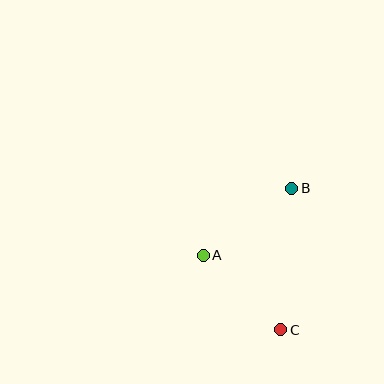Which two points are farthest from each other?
Points B and C are farthest from each other.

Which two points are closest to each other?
Points A and C are closest to each other.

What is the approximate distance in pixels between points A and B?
The distance between A and B is approximately 111 pixels.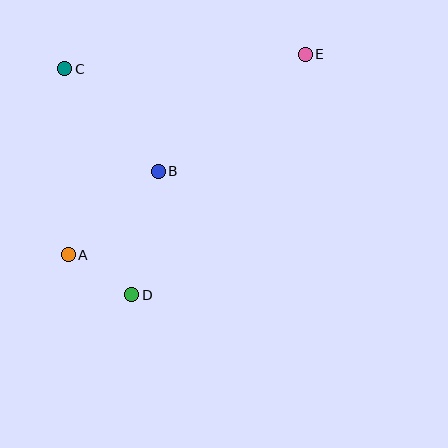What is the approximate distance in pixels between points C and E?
The distance between C and E is approximately 241 pixels.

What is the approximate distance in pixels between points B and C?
The distance between B and C is approximately 139 pixels.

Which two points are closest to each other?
Points A and D are closest to each other.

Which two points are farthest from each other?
Points A and E are farthest from each other.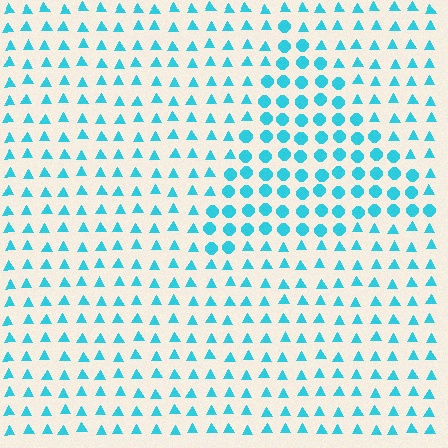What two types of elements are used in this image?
The image uses circles inside the triangle region and triangles outside it.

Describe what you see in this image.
The image is filled with small cyan elements arranged in a uniform grid. A triangle-shaped region contains circles, while the surrounding area contains triangles. The boundary is defined purely by the change in element shape.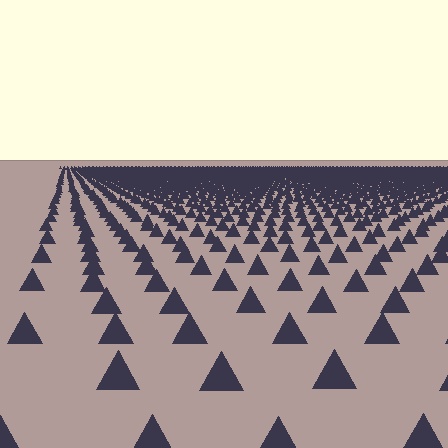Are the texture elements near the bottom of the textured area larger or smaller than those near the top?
Larger. Near the bottom, elements are closer to the viewer and appear at a bigger on-screen size.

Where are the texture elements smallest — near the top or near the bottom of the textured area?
Near the top.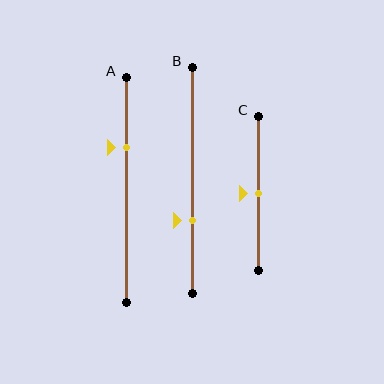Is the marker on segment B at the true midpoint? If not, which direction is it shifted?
No, the marker on segment B is shifted downward by about 18% of the segment length.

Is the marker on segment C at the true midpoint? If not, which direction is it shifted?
Yes, the marker on segment C is at the true midpoint.